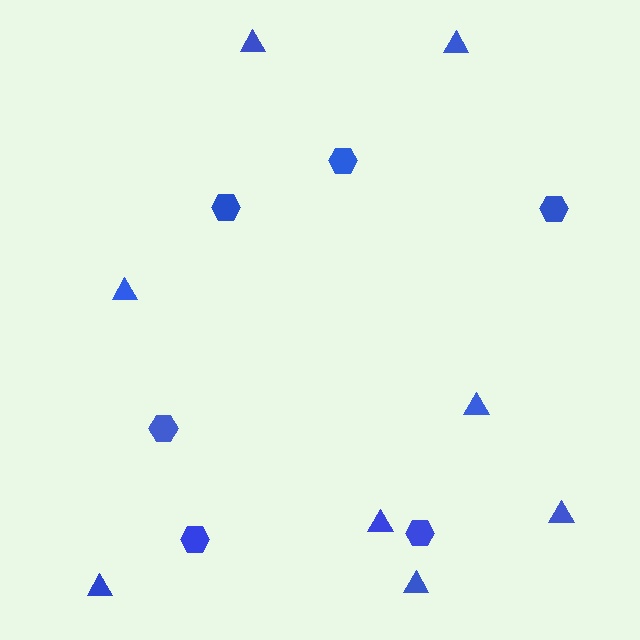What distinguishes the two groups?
There are 2 groups: one group of hexagons (6) and one group of triangles (8).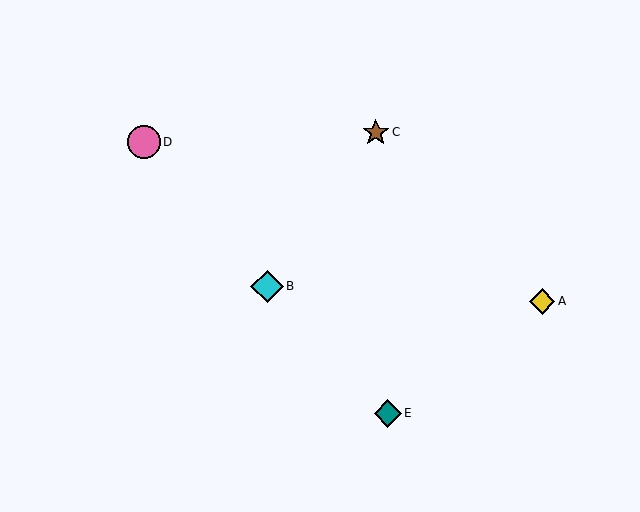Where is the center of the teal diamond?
The center of the teal diamond is at (388, 413).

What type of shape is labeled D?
Shape D is a pink circle.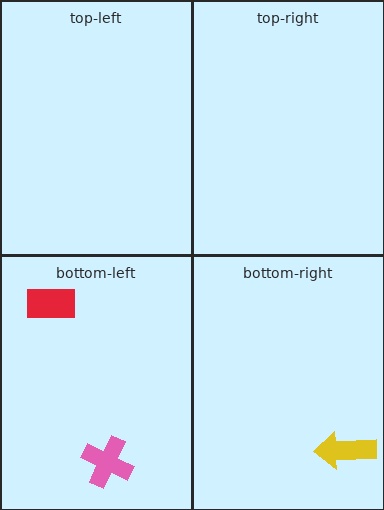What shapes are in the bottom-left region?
The pink cross, the red rectangle.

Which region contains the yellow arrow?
The bottom-right region.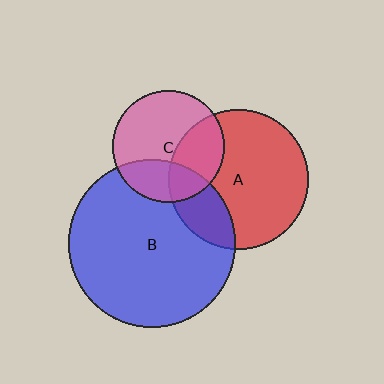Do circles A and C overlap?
Yes.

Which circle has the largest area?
Circle B (blue).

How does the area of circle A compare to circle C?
Approximately 1.6 times.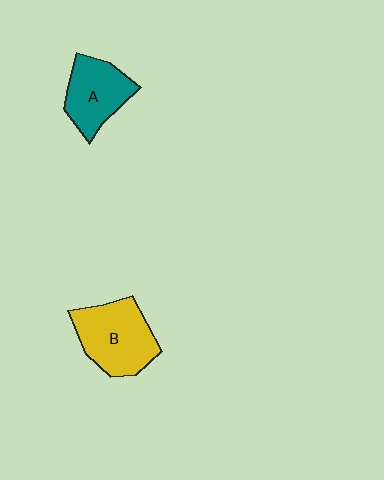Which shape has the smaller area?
Shape A (teal).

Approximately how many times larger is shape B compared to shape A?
Approximately 1.3 times.